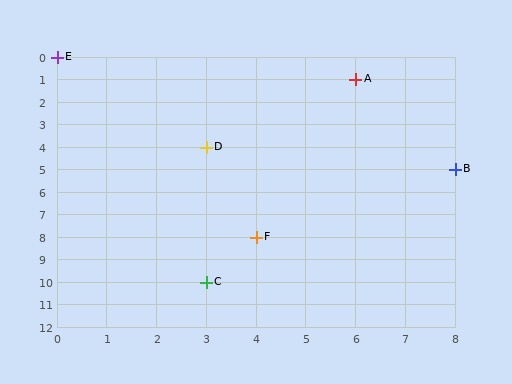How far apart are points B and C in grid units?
Points B and C are 5 columns and 5 rows apart (about 7.1 grid units diagonally).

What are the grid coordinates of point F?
Point F is at grid coordinates (4, 8).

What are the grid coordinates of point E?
Point E is at grid coordinates (0, 0).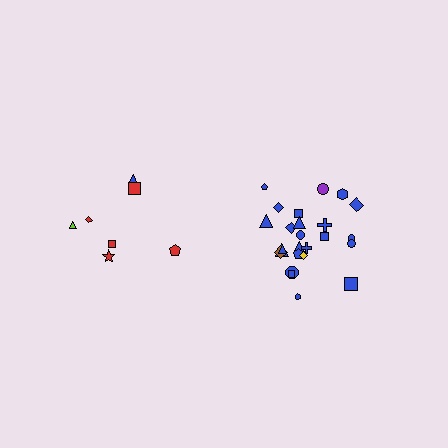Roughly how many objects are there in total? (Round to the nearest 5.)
Roughly 30 objects in total.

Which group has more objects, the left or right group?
The right group.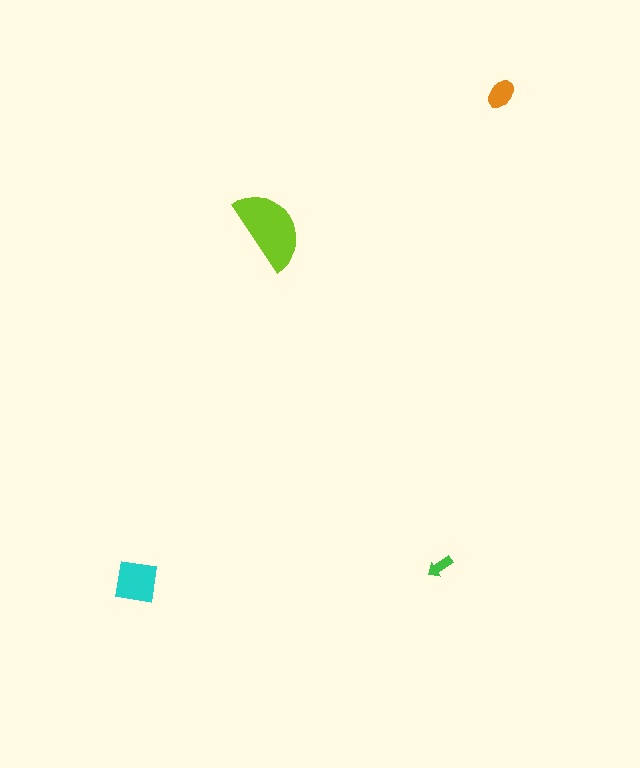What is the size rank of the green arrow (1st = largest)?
4th.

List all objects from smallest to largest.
The green arrow, the orange ellipse, the cyan square, the lime semicircle.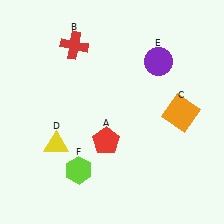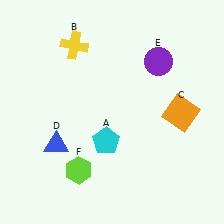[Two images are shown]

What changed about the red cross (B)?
In Image 1, B is red. In Image 2, it changed to yellow.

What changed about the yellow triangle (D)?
In Image 1, D is yellow. In Image 2, it changed to blue.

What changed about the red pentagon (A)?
In Image 1, A is red. In Image 2, it changed to cyan.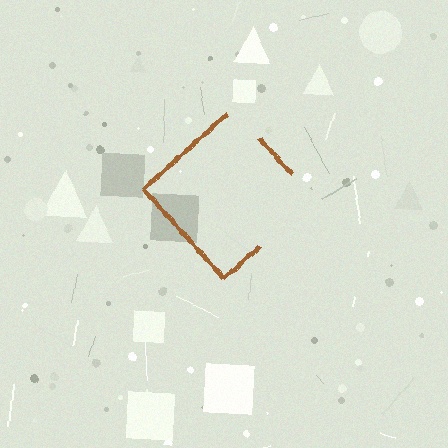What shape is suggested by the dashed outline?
The dashed outline suggests a diamond.